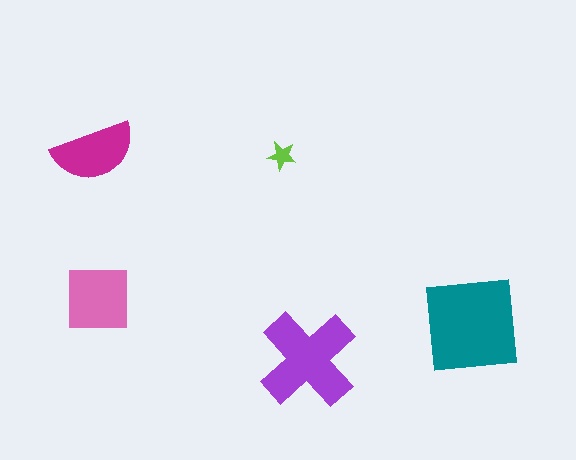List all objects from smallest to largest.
The lime star, the magenta semicircle, the pink square, the purple cross, the teal square.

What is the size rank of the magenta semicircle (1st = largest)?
4th.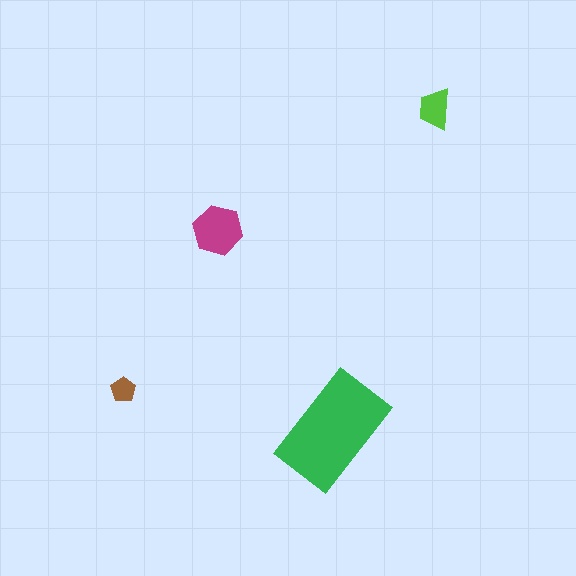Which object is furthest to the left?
The brown pentagon is leftmost.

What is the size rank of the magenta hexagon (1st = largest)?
2nd.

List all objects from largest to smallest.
The green rectangle, the magenta hexagon, the lime trapezoid, the brown pentagon.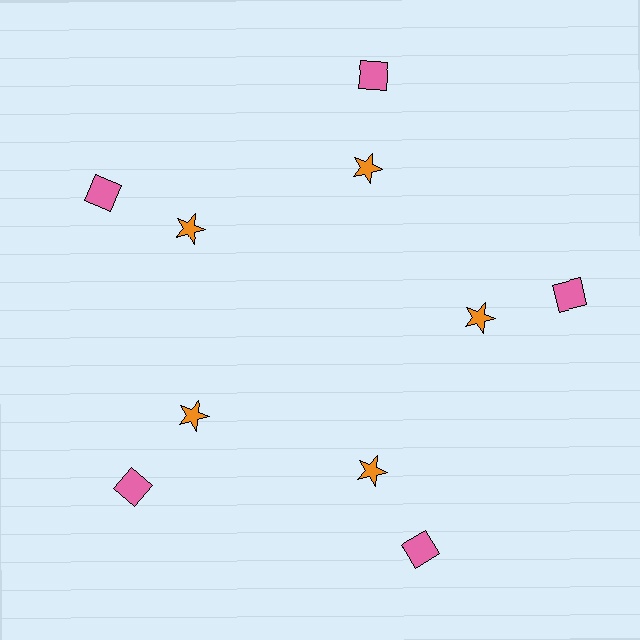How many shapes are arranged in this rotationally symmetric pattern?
There are 10 shapes, arranged in 5 groups of 2.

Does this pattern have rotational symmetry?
Yes, this pattern has 5-fold rotational symmetry. It looks the same after rotating 72 degrees around the center.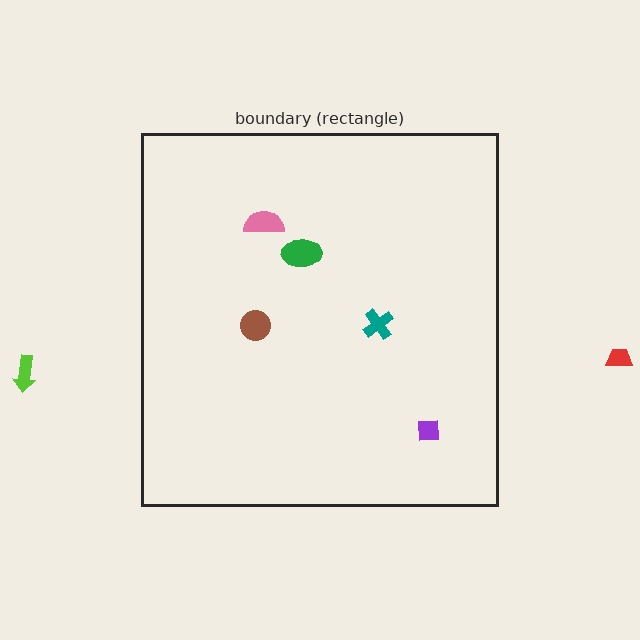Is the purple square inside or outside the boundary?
Inside.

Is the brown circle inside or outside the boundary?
Inside.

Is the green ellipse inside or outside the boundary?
Inside.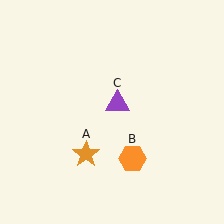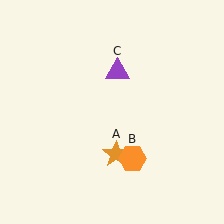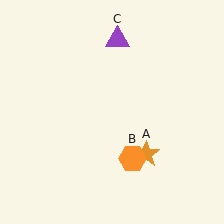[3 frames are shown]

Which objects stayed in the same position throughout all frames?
Orange hexagon (object B) remained stationary.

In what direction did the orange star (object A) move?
The orange star (object A) moved right.